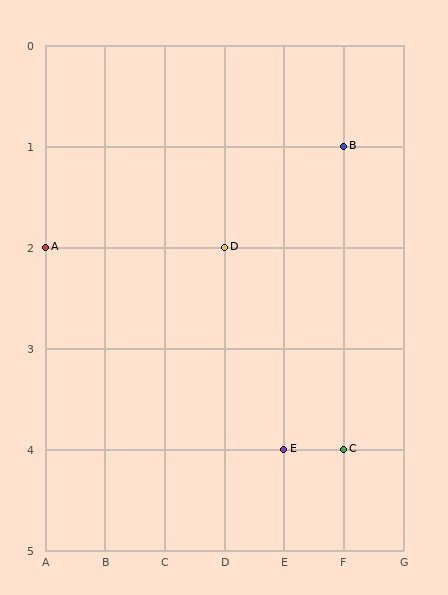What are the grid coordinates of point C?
Point C is at grid coordinates (F, 4).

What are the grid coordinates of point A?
Point A is at grid coordinates (A, 2).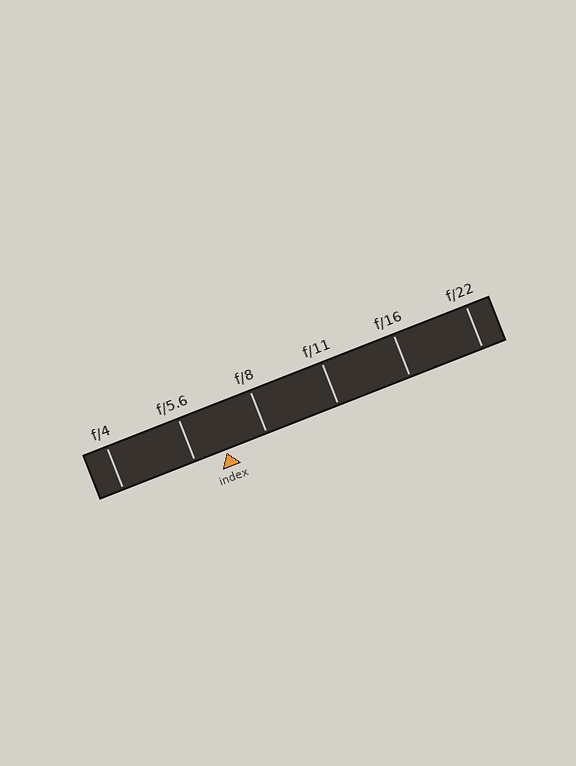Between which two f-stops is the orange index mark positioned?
The index mark is between f/5.6 and f/8.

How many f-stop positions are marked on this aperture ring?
There are 6 f-stop positions marked.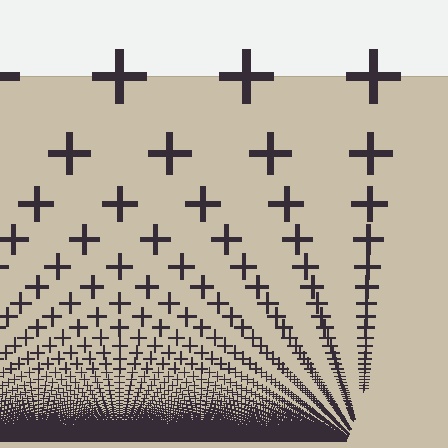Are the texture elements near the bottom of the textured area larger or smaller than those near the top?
Smaller. The gradient is inverted — elements near the bottom are smaller and denser.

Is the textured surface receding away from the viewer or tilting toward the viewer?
The surface appears to tilt toward the viewer. Texture elements get larger and sparser toward the top.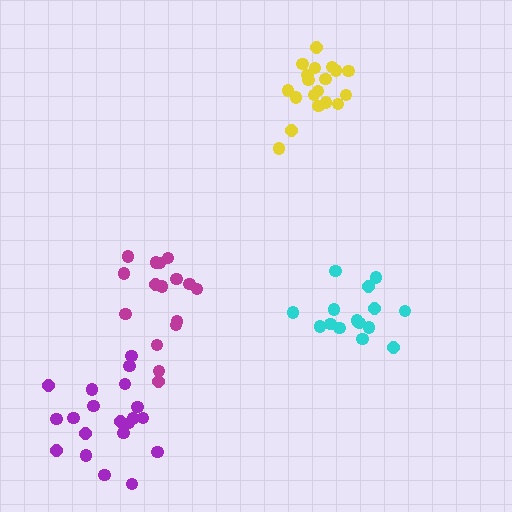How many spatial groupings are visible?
There are 4 spatial groupings.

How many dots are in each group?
Group 1: 15 dots, Group 2: 16 dots, Group 3: 19 dots, Group 4: 20 dots (70 total).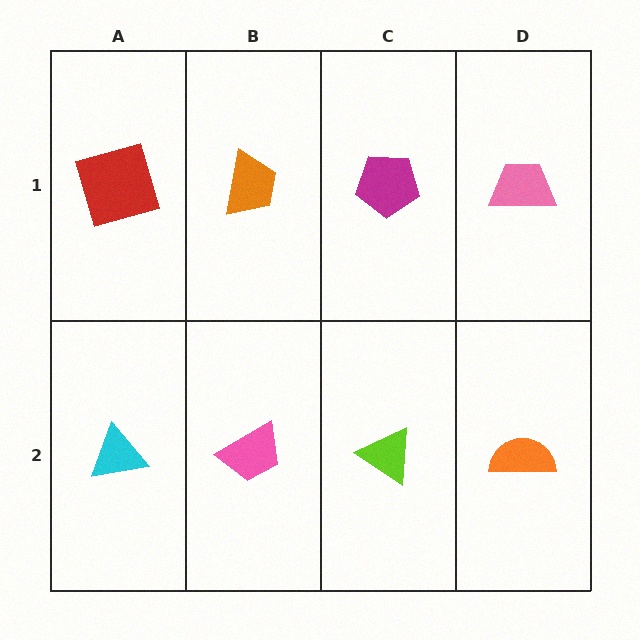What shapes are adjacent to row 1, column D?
An orange semicircle (row 2, column D), a magenta pentagon (row 1, column C).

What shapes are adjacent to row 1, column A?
A cyan triangle (row 2, column A), an orange trapezoid (row 1, column B).